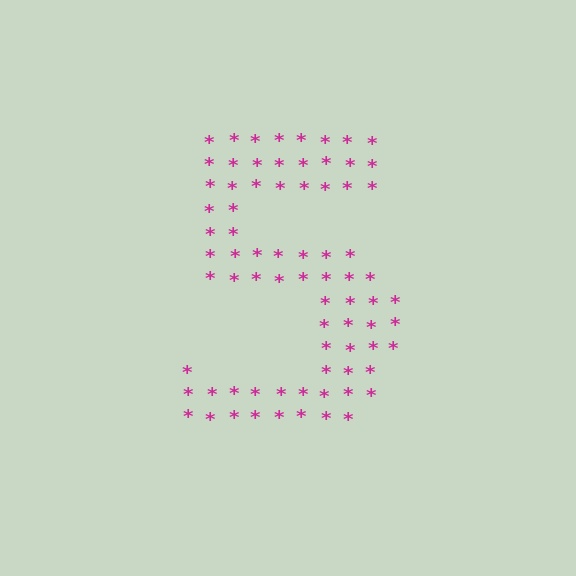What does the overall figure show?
The overall figure shows the digit 5.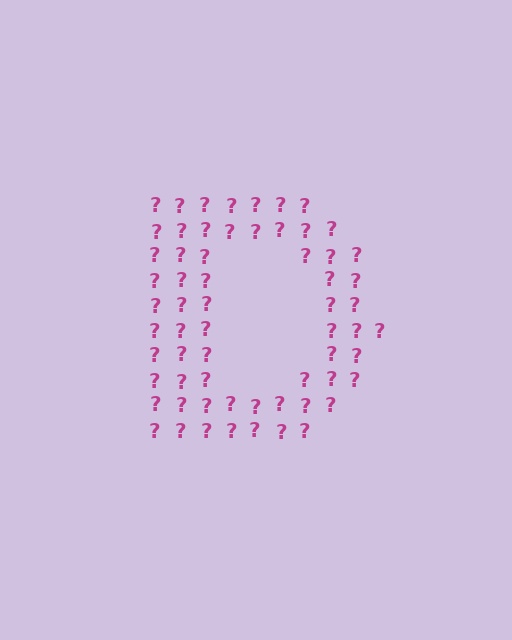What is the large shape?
The large shape is the letter D.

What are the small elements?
The small elements are question marks.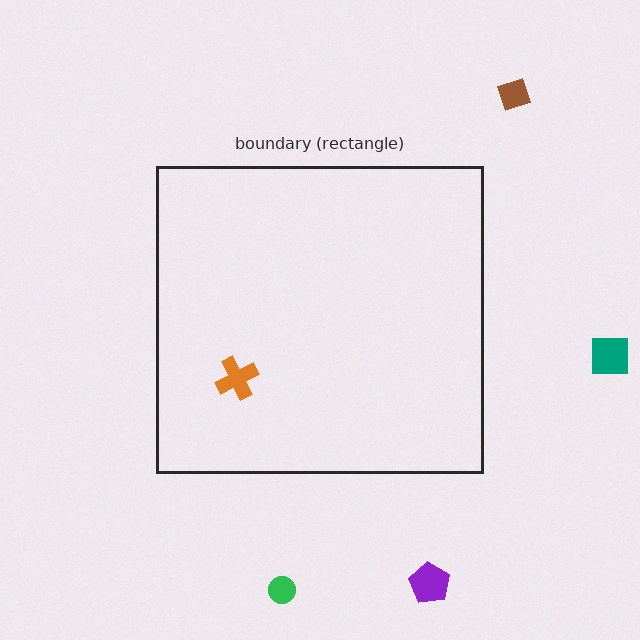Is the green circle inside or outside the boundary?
Outside.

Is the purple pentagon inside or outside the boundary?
Outside.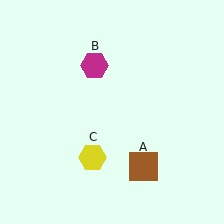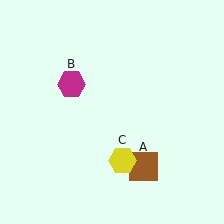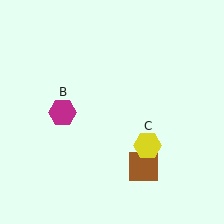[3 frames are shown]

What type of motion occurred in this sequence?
The magenta hexagon (object B), yellow hexagon (object C) rotated counterclockwise around the center of the scene.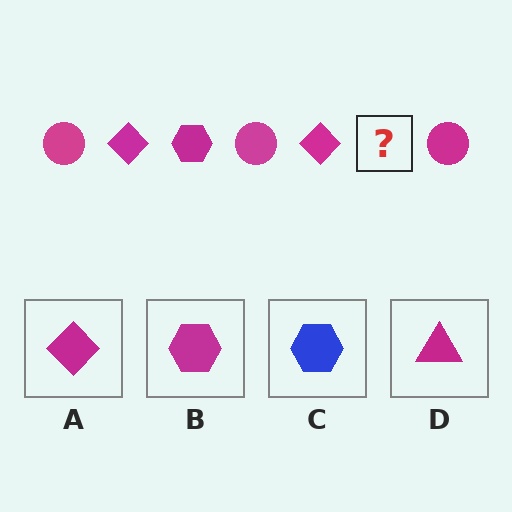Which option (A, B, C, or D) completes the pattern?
B.